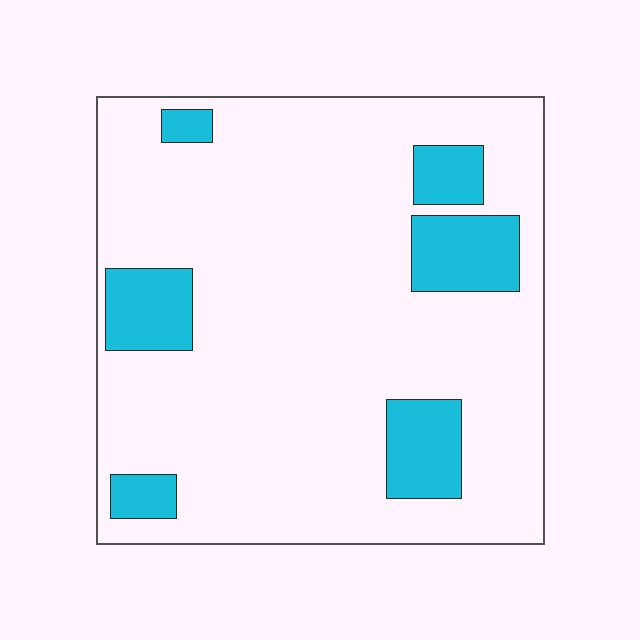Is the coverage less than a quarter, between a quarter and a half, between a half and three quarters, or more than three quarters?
Less than a quarter.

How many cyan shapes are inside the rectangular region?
6.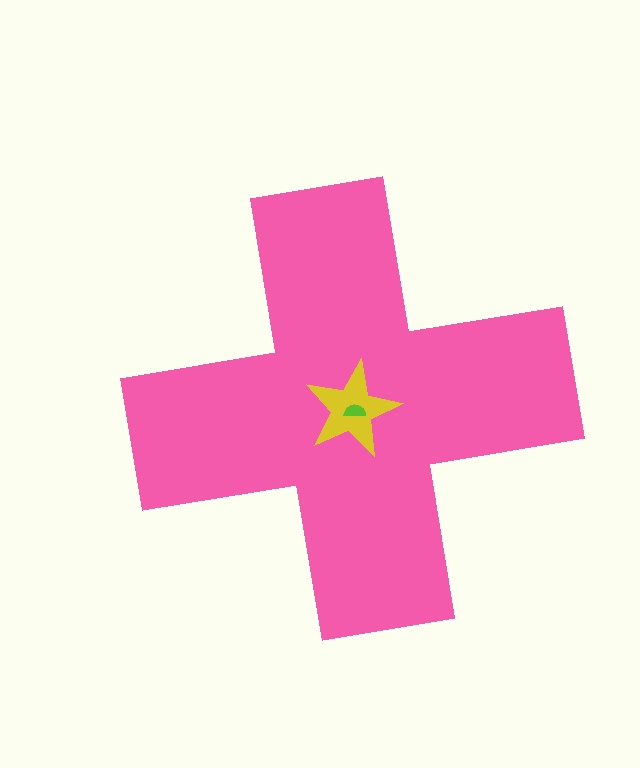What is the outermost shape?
The pink cross.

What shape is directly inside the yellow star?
The lime semicircle.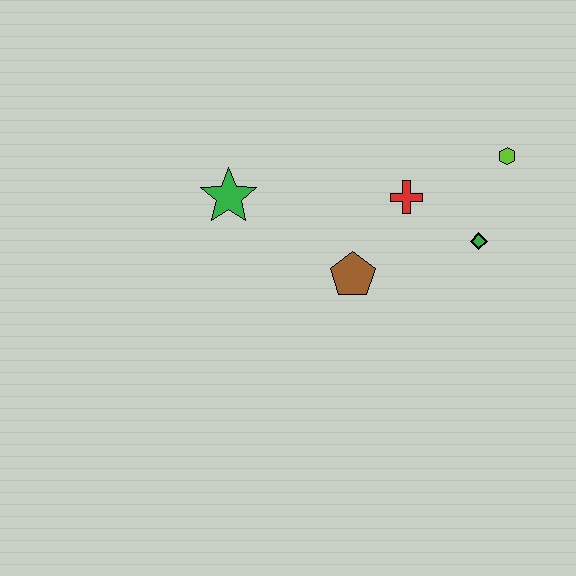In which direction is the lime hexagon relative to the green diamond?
The lime hexagon is above the green diamond.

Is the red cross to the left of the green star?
No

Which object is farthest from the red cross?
The green star is farthest from the red cross.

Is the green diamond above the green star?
No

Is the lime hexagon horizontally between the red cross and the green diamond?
No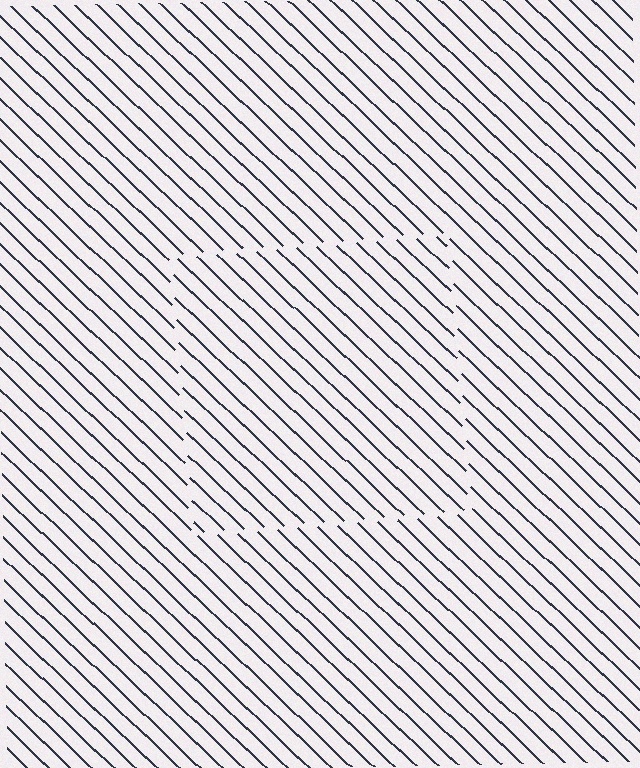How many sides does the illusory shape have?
4 sides — the line-ends trace a square.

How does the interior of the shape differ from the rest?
The interior of the shape contains the same grating, shifted by half a period — the contour is defined by the phase discontinuity where line-ends from the inner and outer gratings abut.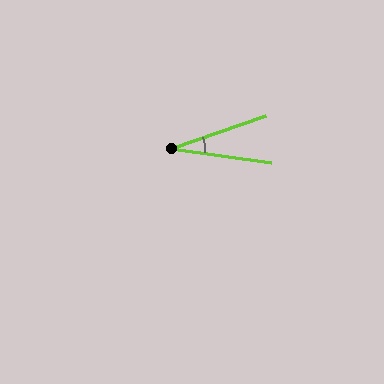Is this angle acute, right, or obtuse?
It is acute.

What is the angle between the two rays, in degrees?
Approximately 27 degrees.